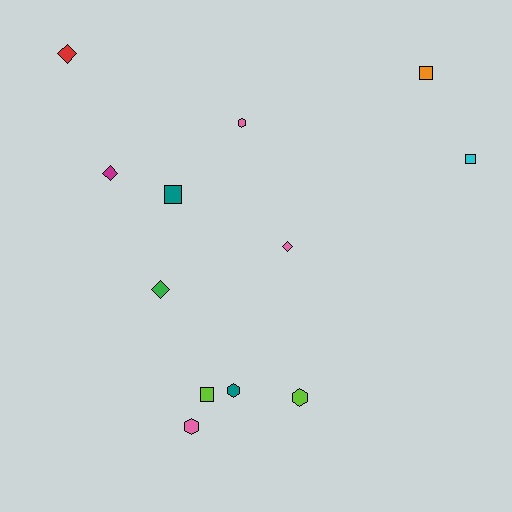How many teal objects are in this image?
There are 2 teal objects.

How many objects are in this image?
There are 12 objects.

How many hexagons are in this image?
There are 4 hexagons.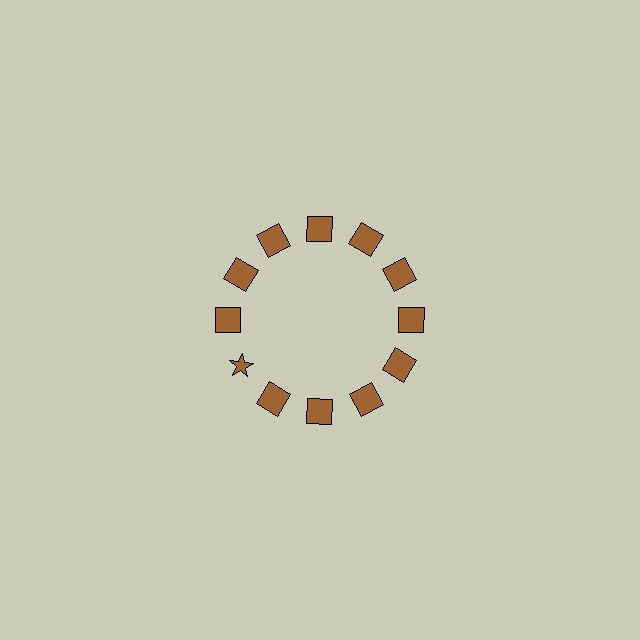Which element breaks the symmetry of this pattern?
The brown star at roughly the 8 o'clock position breaks the symmetry. All other shapes are brown squares.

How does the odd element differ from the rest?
It has a different shape: star instead of square.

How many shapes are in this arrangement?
There are 12 shapes arranged in a ring pattern.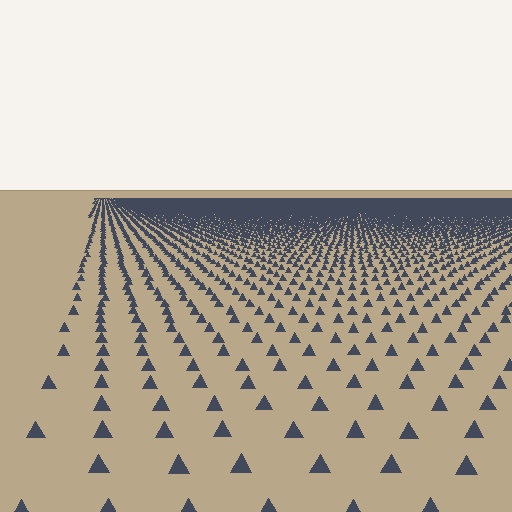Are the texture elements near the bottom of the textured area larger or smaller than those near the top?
Larger. Near the bottom, elements are closer to the viewer and appear at a bigger on-screen size.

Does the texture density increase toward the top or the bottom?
Density increases toward the top.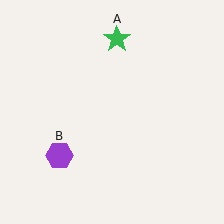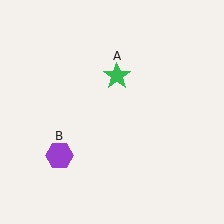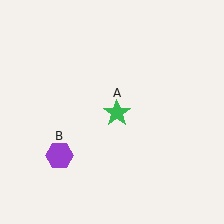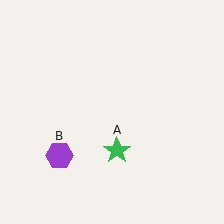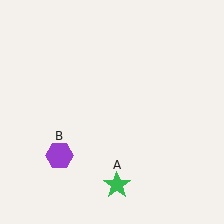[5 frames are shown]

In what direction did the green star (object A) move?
The green star (object A) moved down.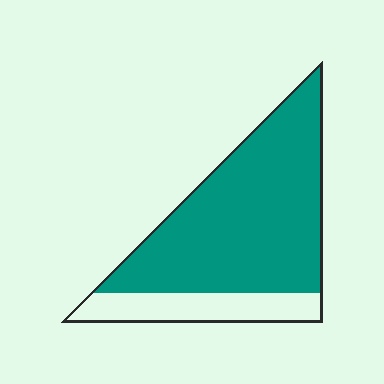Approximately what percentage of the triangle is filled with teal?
Approximately 80%.